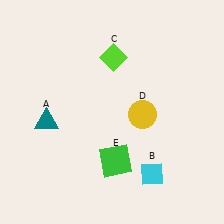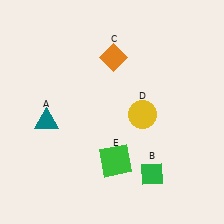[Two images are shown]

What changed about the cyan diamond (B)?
In Image 1, B is cyan. In Image 2, it changed to green.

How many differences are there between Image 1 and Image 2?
There are 2 differences between the two images.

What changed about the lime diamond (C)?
In Image 1, C is lime. In Image 2, it changed to orange.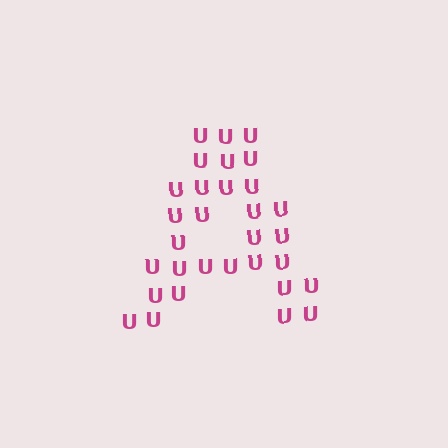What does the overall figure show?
The overall figure shows the letter A.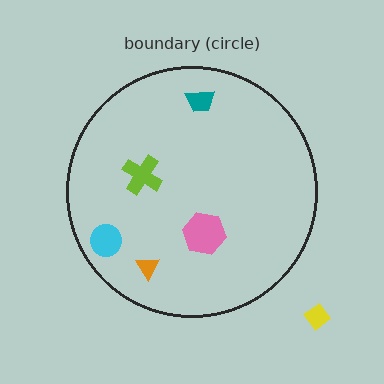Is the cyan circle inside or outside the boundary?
Inside.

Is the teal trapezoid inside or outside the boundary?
Inside.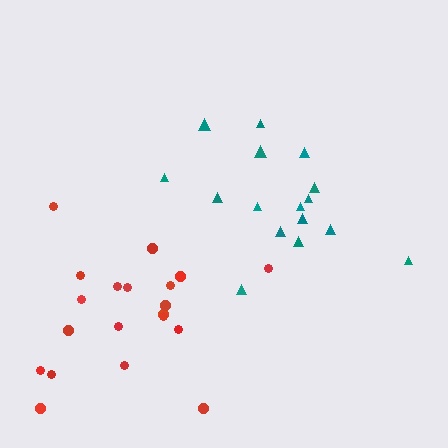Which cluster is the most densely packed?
Red.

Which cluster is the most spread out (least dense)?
Teal.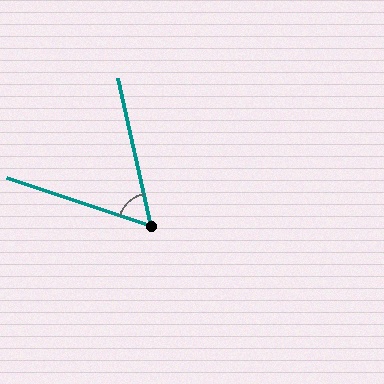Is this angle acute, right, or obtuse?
It is acute.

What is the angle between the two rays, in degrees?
Approximately 59 degrees.